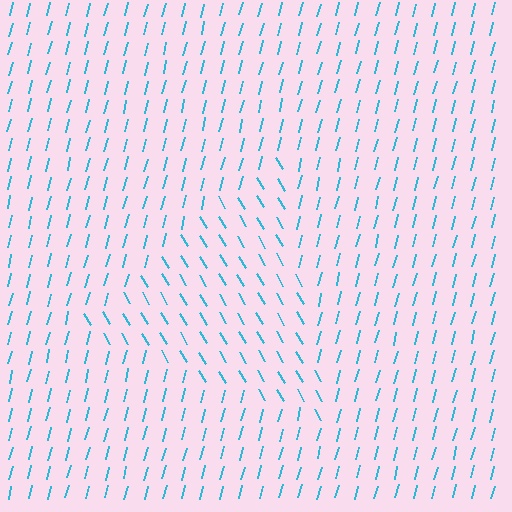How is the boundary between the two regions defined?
The boundary is defined purely by a change in line orientation (approximately 45 degrees difference). All lines are the same color and thickness.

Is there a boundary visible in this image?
Yes, there is a texture boundary formed by a change in line orientation.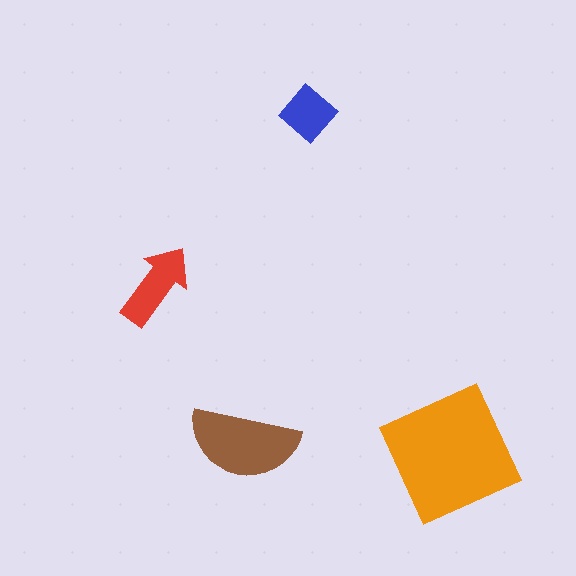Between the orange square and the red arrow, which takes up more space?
The orange square.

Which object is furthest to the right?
The orange square is rightmost.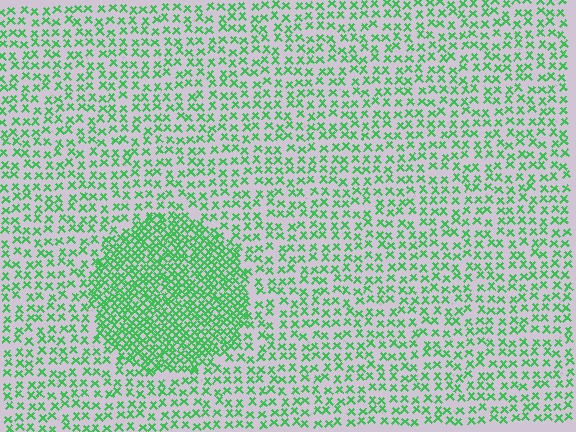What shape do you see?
I see a circle.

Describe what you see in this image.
The image contains small green elements arranged at two different densities. A circle-shaped region is visible where the elements are more densely packed than the surrounding area.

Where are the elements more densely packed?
The elements are more densely packed inside the circle boundary.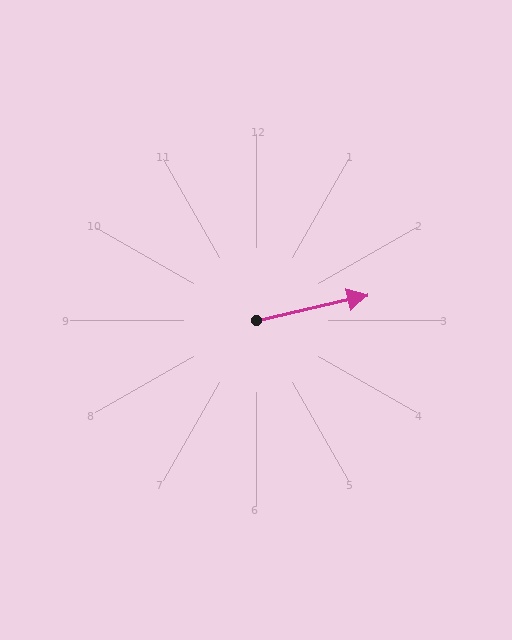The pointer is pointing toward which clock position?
Roughly 3 o'clock.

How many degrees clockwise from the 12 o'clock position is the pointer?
Approximately 77 degrees.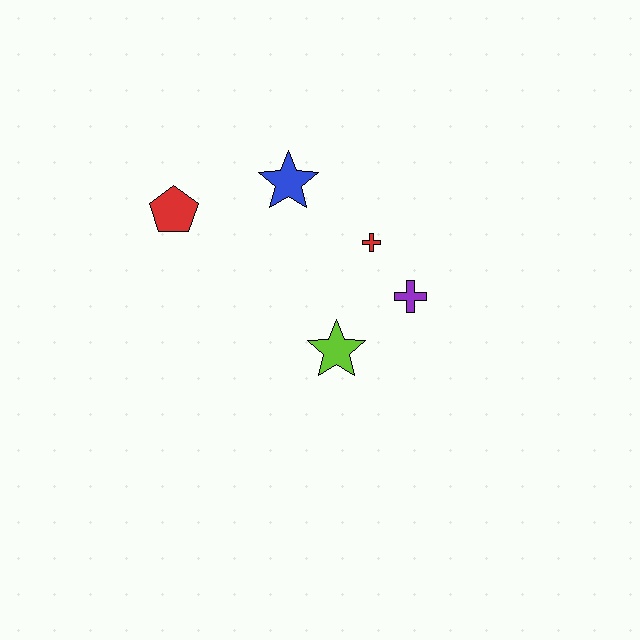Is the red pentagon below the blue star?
Yes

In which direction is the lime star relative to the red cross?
The lime star is below the red cross.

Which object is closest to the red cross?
The purple cross is closest to the red cross.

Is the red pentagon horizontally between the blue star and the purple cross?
No